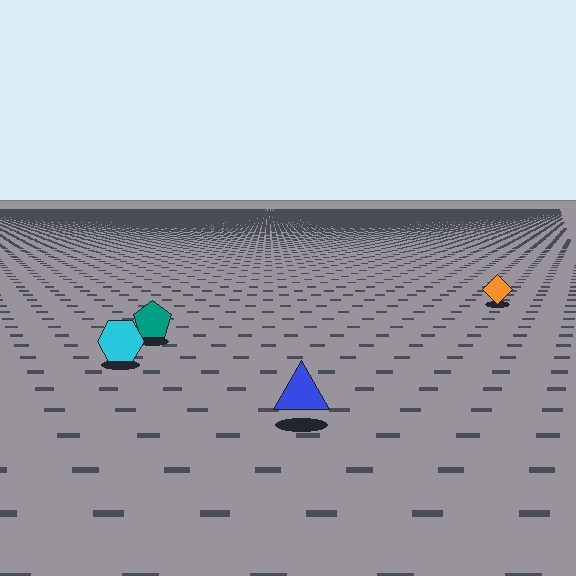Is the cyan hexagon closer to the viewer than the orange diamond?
Yes. The cyan hexagon is closer — you can tell from the texture gradient: the ground texture is coarser near it.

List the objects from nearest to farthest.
From nearest to farthest: the blue triangle, the cyan hexagon, the teal pentagon, the orange diamond.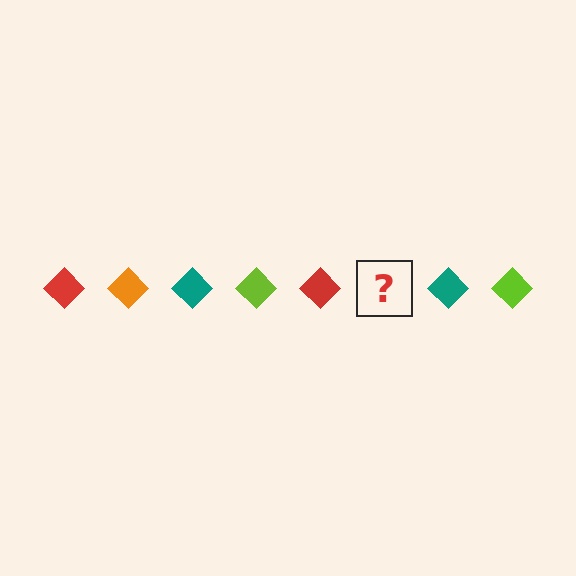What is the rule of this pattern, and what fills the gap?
The rule is that the pattern cycles through red, orange, teal, lime diamonds. The gap should be filled with an orange diamond.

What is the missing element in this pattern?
The missing element is an orange diamond.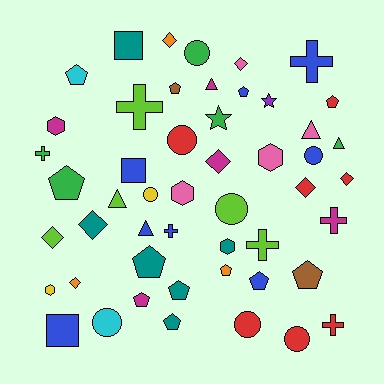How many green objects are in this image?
There are 5 green objects.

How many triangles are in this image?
There are 5 triangles.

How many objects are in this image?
There are 50 objects.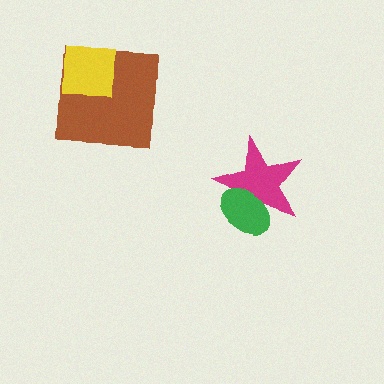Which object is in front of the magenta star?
The green ellipse is in front of the magenta star.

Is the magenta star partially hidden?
Yes, it is partially covered by another shape.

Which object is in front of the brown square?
The yellow square is in front of the brown square.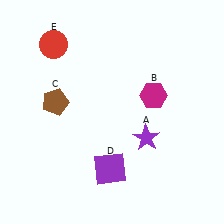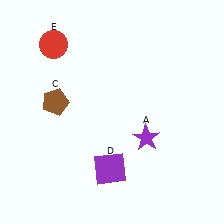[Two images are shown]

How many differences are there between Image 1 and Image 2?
There is 1 difference between the two images.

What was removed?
The magenta hexagon (B) was removed in Image 2.